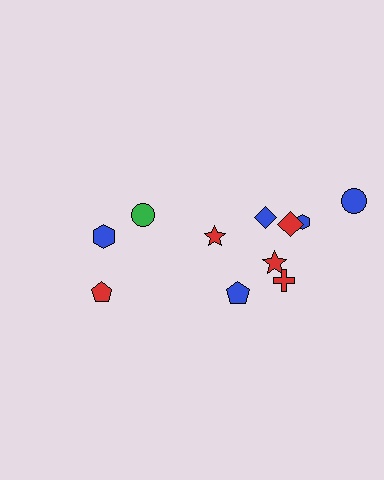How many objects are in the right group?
There are 8 objects.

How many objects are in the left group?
There are 3 objects.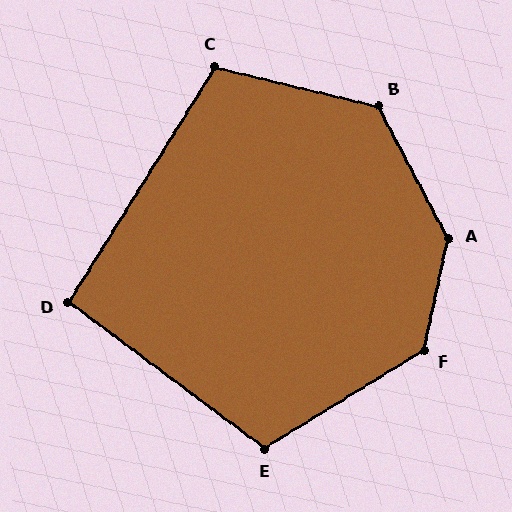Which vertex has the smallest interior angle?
D, at approximately 95 degrees.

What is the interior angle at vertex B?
Approximately 131 degrees (obtuse).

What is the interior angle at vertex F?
Approximately 134 degrees (obtuse).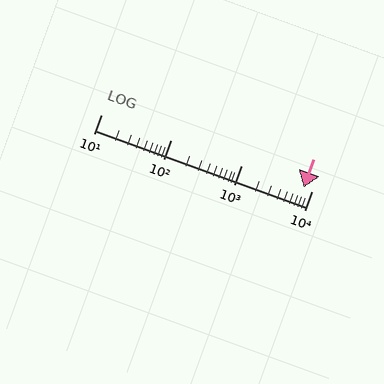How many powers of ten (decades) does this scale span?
The scale spans 3 decades, from 10 to 10000.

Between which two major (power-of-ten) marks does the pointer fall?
The pointer is between 1000 and 10000.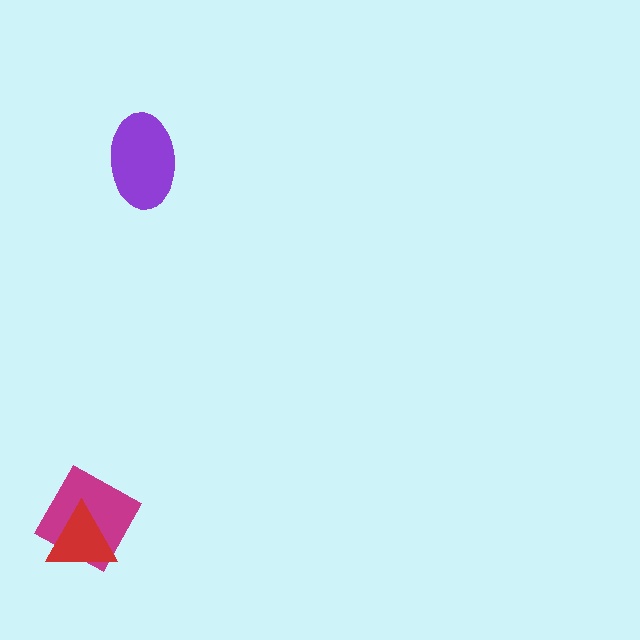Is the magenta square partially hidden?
Yes, it is partially covered by another shape.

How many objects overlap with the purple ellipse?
0 objects overlap with the purple ellipse.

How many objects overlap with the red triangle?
1 object overlaps with the red triangle.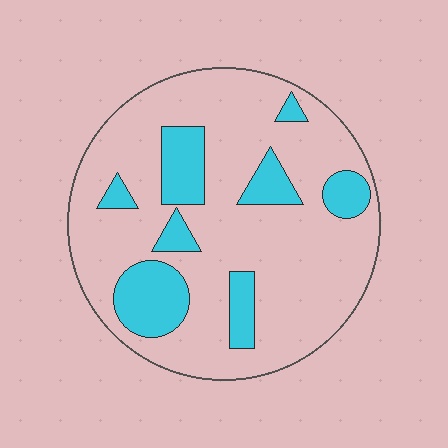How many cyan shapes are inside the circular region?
8.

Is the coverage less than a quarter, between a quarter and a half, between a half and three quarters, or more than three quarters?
Less than a quarter.